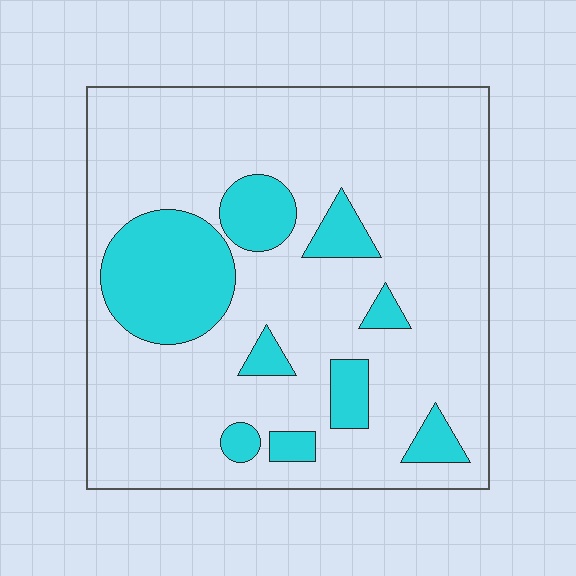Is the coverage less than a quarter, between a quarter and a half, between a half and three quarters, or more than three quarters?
Less than a quarter.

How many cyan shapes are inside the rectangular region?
9.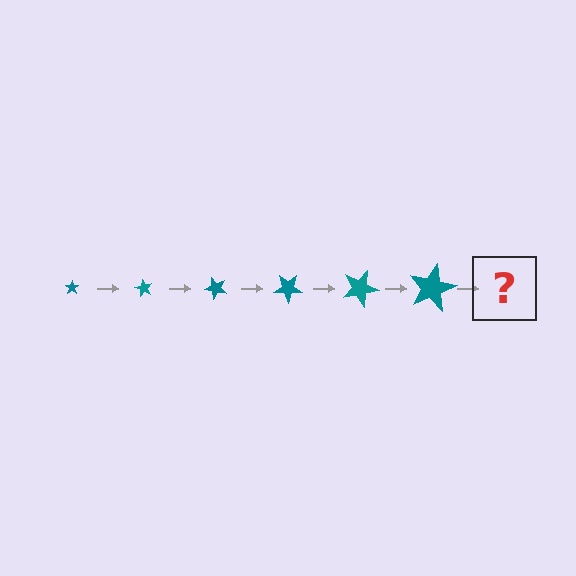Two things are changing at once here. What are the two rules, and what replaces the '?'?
The two rules are that the star grows larger each step and it rotates 60 degrees each step. The '?' should be a star, larger than the previous one and rotated 360 degrees from the start.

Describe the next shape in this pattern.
It should be a star, larger than the previous one and rotated 360 degrees from the start.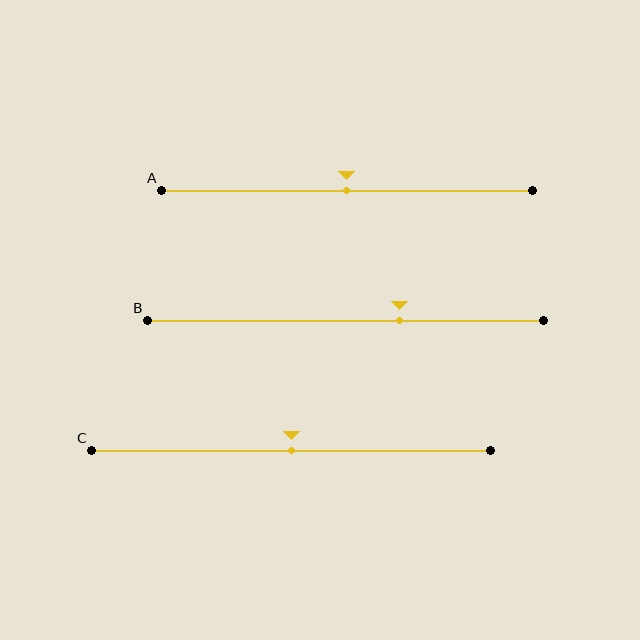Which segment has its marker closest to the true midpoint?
Segment A has its marker closest to the true midpoint.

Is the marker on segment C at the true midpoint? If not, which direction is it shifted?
Yes, the marker on segment C is at the true midpoint.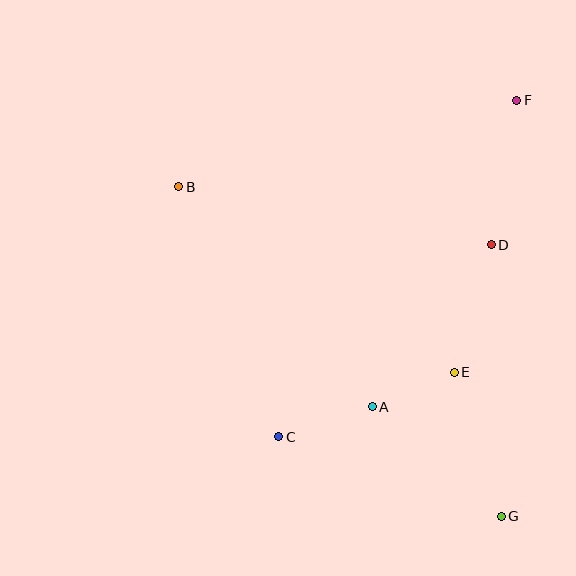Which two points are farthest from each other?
Points B and G are farthest from each other.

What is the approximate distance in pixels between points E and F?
The distance between E and F is approximately 279 pixels.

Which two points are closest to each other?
Points A and E are closest to each other.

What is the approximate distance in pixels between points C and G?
The distance between C and G is approximately 236 pixels.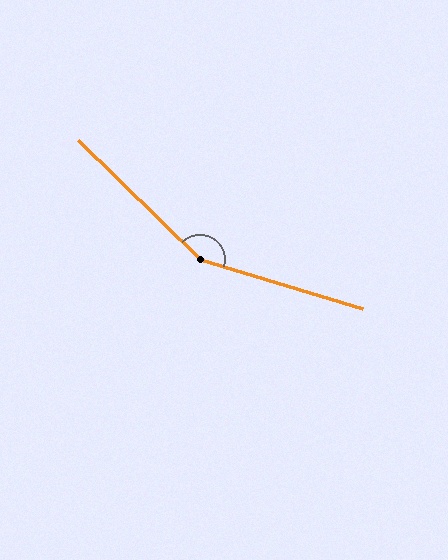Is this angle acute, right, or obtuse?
It is obtuse.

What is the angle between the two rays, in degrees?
Approximately 152 degrees.